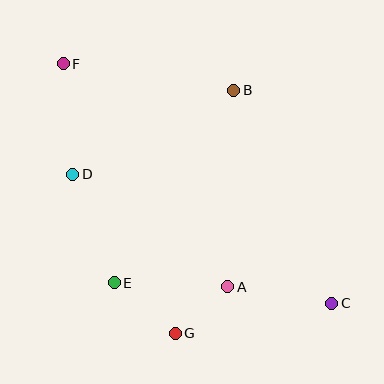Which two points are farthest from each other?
Points C and F are farthest from each other.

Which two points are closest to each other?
Points A and G are closest to each other.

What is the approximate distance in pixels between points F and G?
The distance between F and G is approximately 291 pixels.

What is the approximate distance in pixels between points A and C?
The distance between A and C is approximately 105 pixels.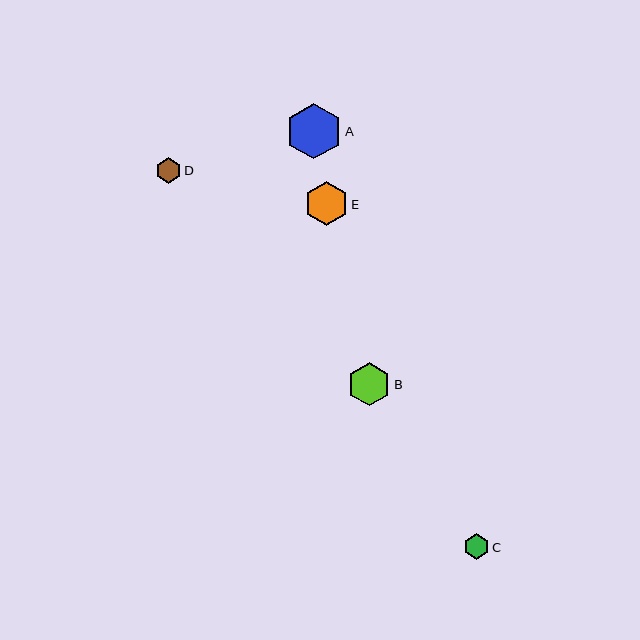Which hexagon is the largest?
Hexagon A is the largest with a size of approximately 55 pixels.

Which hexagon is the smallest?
Hexagon D is the smallest with a size of approximately 25 pixels.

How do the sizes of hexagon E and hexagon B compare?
Hexagon E and hexagon B are approximately the same size.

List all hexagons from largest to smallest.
From largest to smallest: A, E, B, C, D.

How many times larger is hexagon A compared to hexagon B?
Hexagon A is approximately 1.3 times the size of hexagon B.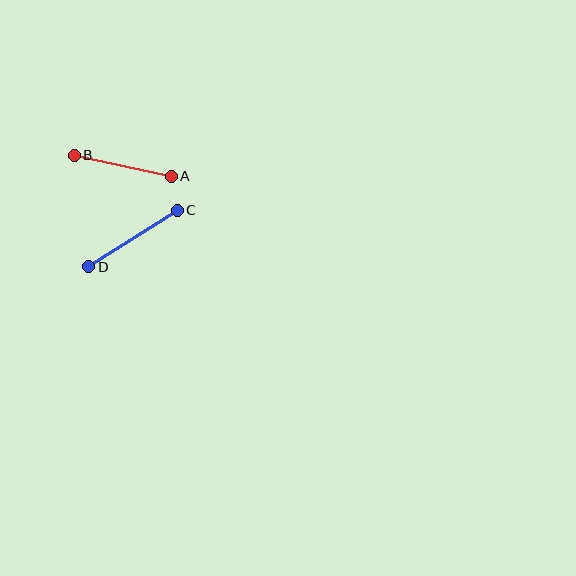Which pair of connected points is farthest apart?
Points C and D are farthest apart.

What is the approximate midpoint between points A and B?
The midpoint is at approximately (123, 166) pixels.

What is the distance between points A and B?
The distance is approximately 99 pixels.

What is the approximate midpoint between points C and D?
The midpoint is at approximately (133, 238) pixels.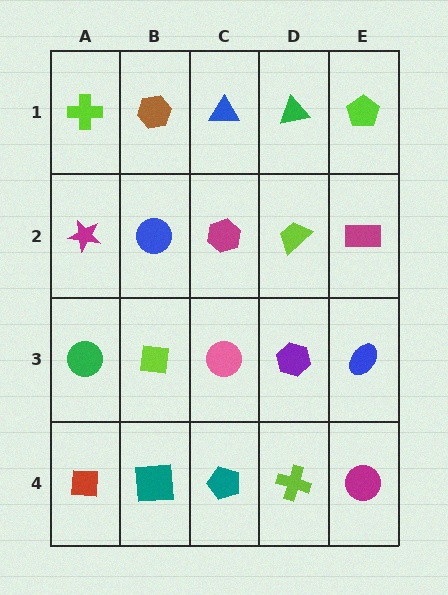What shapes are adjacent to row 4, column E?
A blue ellipse (row 3, column E), a lime cross (row 4, column D).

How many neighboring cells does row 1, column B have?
3.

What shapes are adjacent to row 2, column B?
A brown hexagon (row 1, column B), a lime square (row 3, column B), a magenta star (row 2, column A), a magenta hexagon (row 2, column C).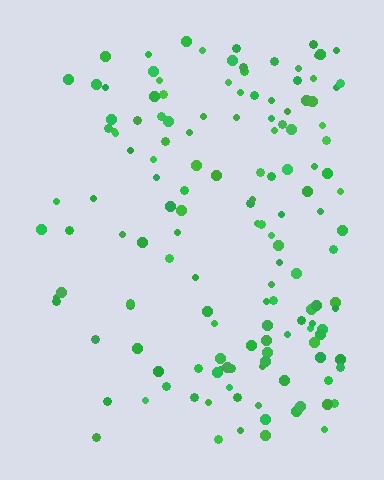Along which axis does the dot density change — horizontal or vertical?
Horizontal.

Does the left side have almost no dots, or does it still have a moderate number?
Still a moderate number, just noticeably fewer than the right.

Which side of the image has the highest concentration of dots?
The right.